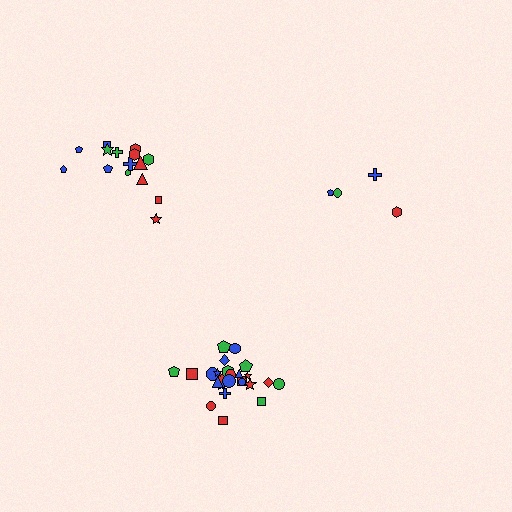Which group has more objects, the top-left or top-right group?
The top-left group.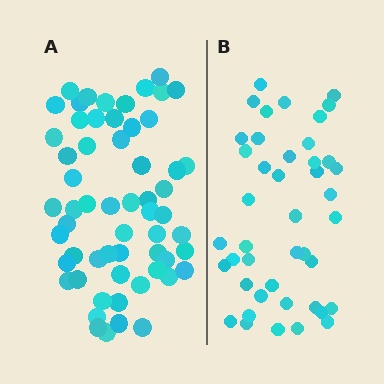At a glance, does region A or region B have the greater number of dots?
Region A (the left region) has more dots.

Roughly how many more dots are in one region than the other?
Region A has approximately 15 more dots than region B.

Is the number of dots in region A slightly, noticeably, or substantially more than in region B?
Region A has noticeably more, but not dramatically so. The ratio is roughly 1.4 to 1.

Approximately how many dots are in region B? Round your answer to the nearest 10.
About 40 dots. (The exact count is 43, which rounds to 40.)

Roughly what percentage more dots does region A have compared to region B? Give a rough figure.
About 35% more.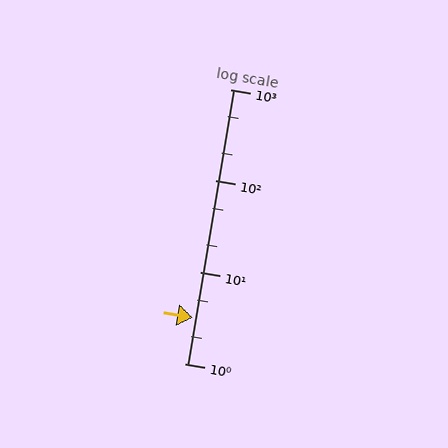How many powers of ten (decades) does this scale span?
The scale spans 3 decades, from 1 to 1000.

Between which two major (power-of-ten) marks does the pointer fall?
The pointer is between 1 and 10.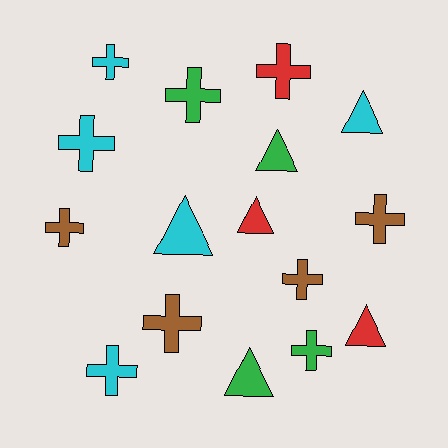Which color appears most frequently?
Cyan, with 5 objects.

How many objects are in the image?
There are 16 objects.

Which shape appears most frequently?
Cross, with 10 objects.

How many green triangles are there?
There are 2 green triangles.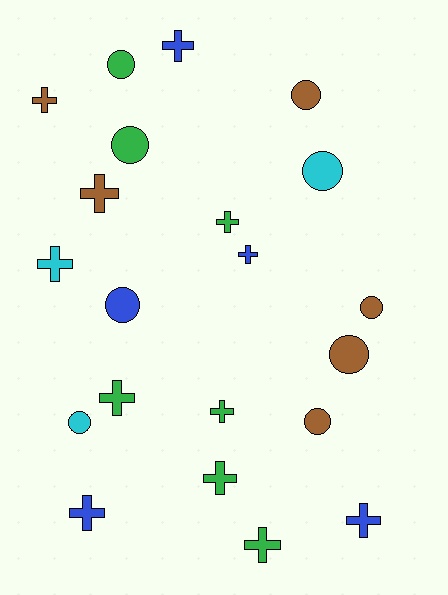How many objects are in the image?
There are 21 objects.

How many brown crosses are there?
There are 2 brown crosses.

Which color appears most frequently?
Green, with 7 objects.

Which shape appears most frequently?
Cross, with 12 objects.